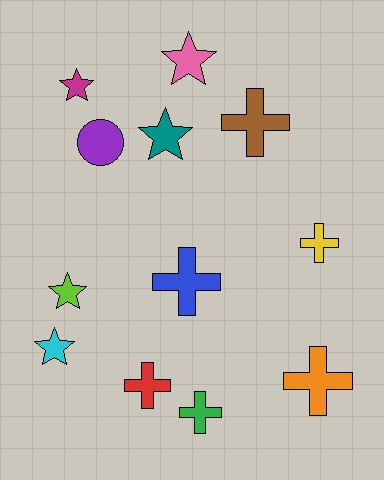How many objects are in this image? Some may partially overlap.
There are 12 objects.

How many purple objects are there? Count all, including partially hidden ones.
There is 1 purple object.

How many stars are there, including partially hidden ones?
There are 5 stars.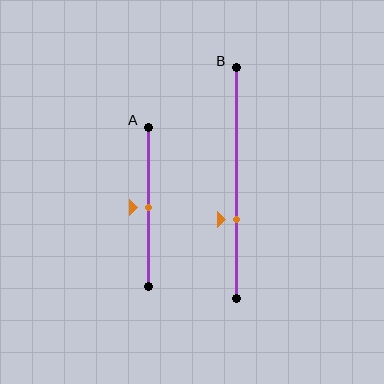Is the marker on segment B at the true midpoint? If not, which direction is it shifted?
No, the marker on segment B is shifted downward by about 16% of the segment length.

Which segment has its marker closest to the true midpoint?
Segment A has its marker closest to the true midpoint.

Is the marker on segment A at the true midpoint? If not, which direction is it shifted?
Yes, the marker on segment A is at the true midpoint.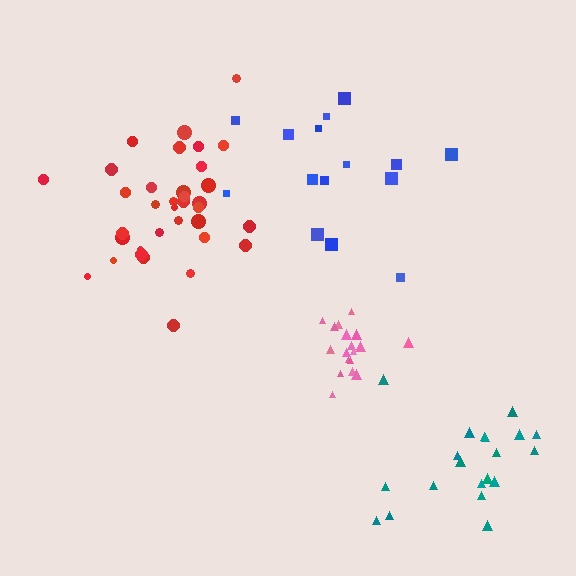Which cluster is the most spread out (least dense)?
Blue.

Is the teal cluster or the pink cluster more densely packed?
Pink.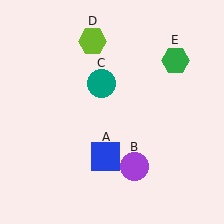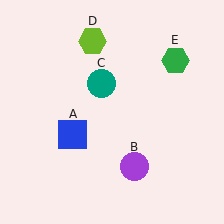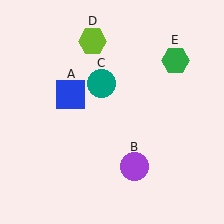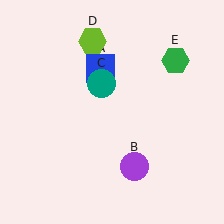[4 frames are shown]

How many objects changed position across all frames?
1 object changed position: blue square (object A).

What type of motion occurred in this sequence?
The blue square (object A) rotated clockwise around the center of the scene.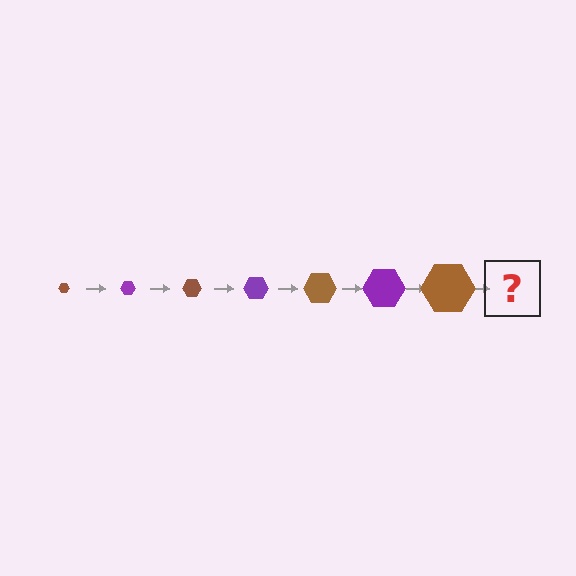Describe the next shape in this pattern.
It should be a purple hexagon, larger than the previous one.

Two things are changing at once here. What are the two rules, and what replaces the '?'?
The two rules are that the hexagon grows larger each step and the color cycles through brown and purple. The '?' should be a purple hexagon, larger than the previous one.